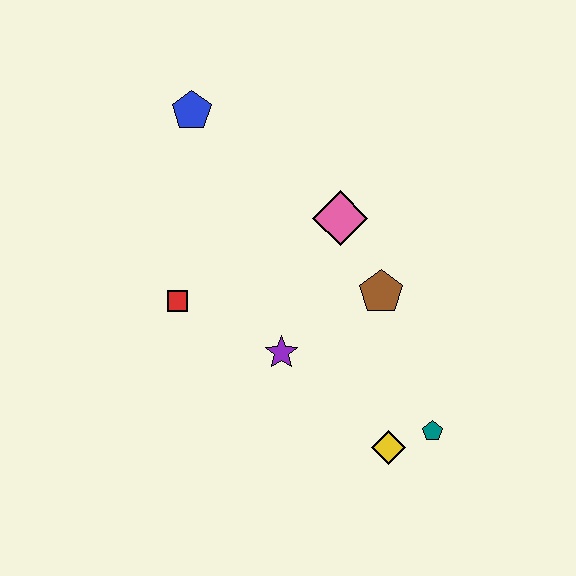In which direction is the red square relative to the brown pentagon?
The red square is to the left of the brown pentagon.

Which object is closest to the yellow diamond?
The teal pentagon is closest to the yellow diamond.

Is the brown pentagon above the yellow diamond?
Yes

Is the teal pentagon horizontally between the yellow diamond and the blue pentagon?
No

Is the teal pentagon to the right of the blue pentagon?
Yes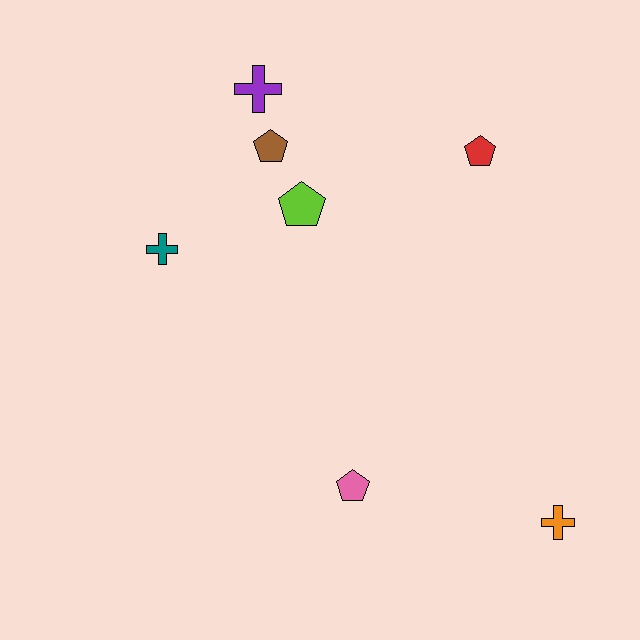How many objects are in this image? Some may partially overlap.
There are 7 objects.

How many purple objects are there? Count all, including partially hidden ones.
There is 1 purple object.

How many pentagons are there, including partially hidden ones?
There are 4 pentagons.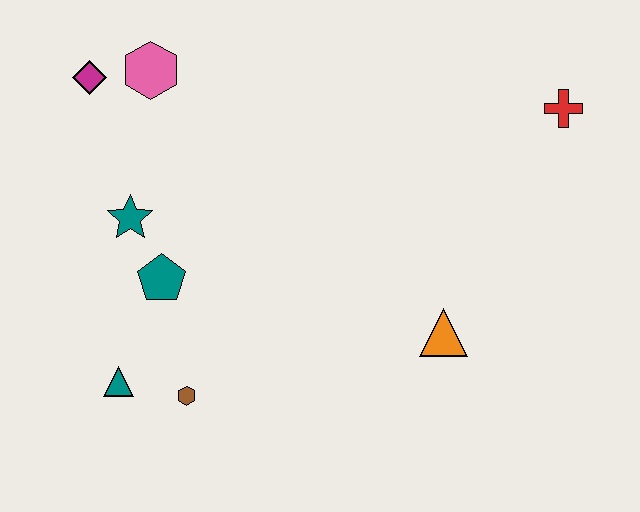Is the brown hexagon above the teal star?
No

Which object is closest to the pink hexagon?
The magenta diamond is closest to the pink hexagon.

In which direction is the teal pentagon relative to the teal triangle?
The teal pentagon is above the teal triangle.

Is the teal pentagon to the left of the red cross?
Yes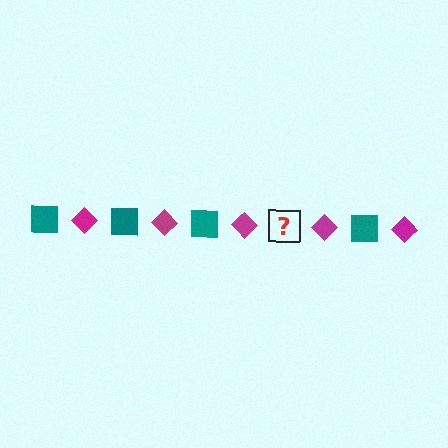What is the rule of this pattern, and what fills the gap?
The rule is that the pattern alternates between teal square and magenta diamond. The gap should be filled with a teal square.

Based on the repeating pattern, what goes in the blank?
The blank should be a teal square.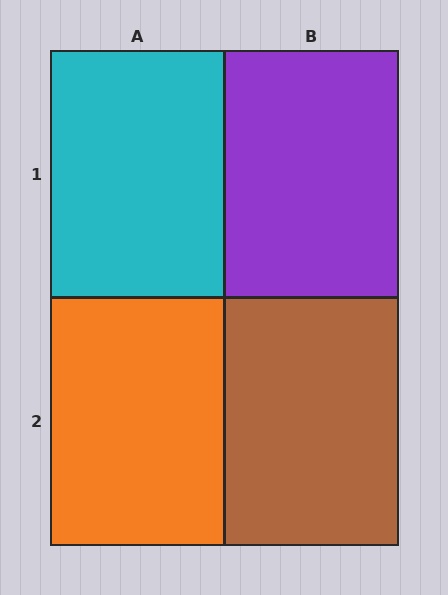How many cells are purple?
1 cell is purple.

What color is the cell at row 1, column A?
Cyan.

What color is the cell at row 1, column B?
Purple.